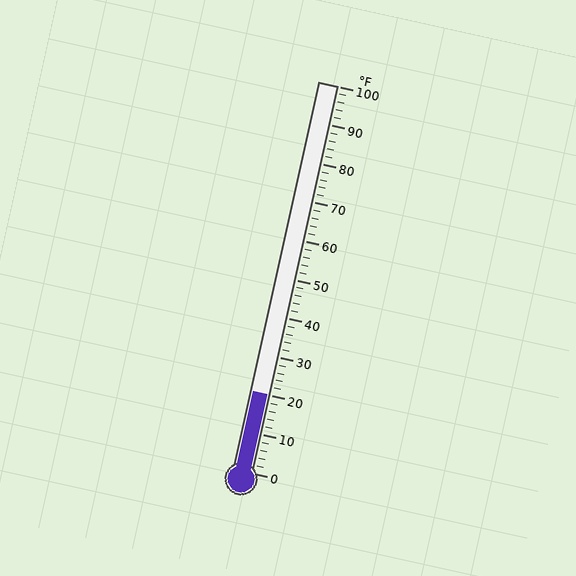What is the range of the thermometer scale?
The thermometer scale ranges from 0°F to 100°F.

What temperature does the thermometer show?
The thermometer shows approximately 20°F.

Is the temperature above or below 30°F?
The temperature is below 30°F.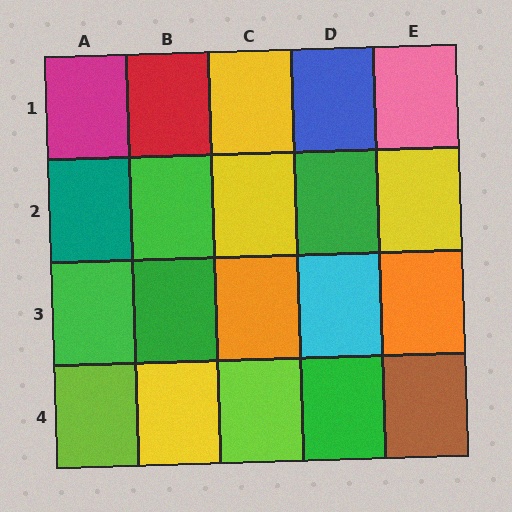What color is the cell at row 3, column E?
Orange.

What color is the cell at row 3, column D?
Cyan.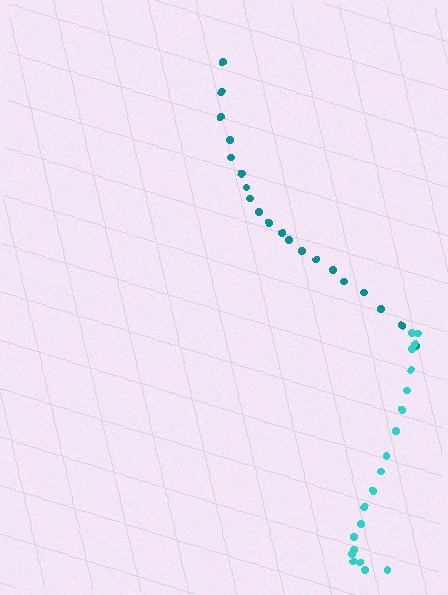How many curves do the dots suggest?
There are 2 distinct paths.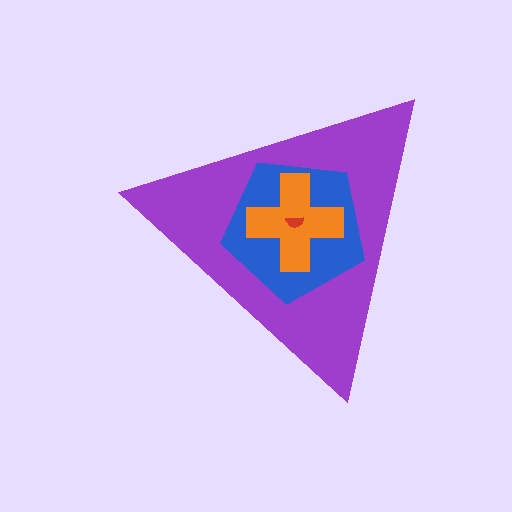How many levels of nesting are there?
4.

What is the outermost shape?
The purple triangle.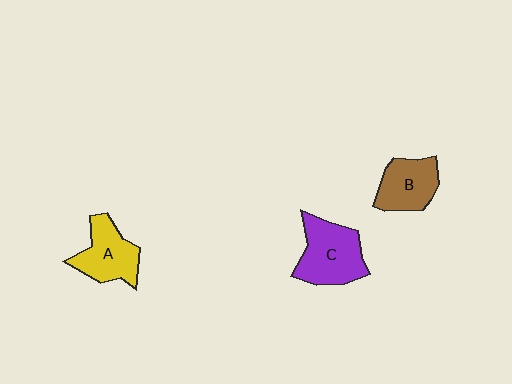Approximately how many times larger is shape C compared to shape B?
Approximately 1.3 times.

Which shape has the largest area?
Shape C (purple).